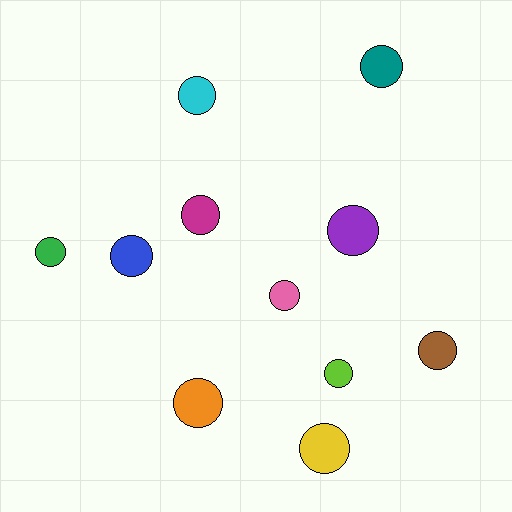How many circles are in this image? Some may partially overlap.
There are 11 circles.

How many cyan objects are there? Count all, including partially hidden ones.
There is 1 cyan object.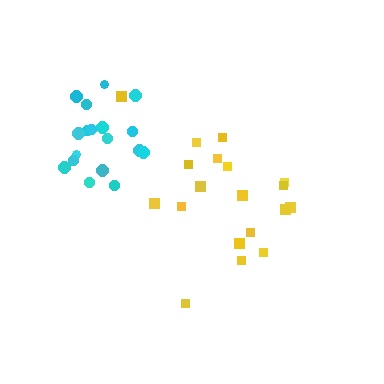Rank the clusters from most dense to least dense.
cyan, yellow.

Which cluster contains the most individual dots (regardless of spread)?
Yellow (19).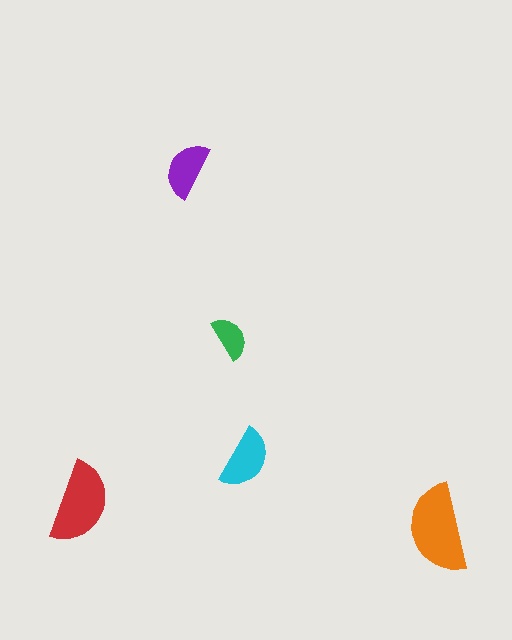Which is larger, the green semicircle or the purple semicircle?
The purple one.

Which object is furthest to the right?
The orange semicircle is rightmost.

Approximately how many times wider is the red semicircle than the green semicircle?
About 2 times wider.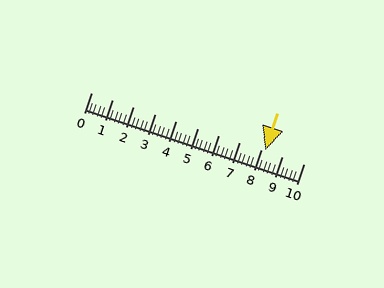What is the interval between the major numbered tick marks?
The major tick marks are spaced 1 units apart.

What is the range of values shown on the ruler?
The ruler shows values from 0 to 10.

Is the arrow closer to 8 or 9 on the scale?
The arrow is closer to 8.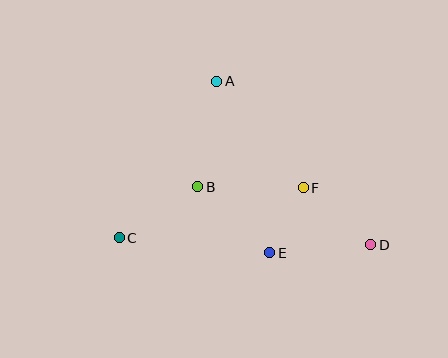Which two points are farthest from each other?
Points C and D are farthest from each other.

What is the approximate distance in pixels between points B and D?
The distance between B and D is approximately 183 pixels.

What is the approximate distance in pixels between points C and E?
The distance between C and E is approximately 151 pixels.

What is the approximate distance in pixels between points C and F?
The distance between C and F is approximately 190 pixels.